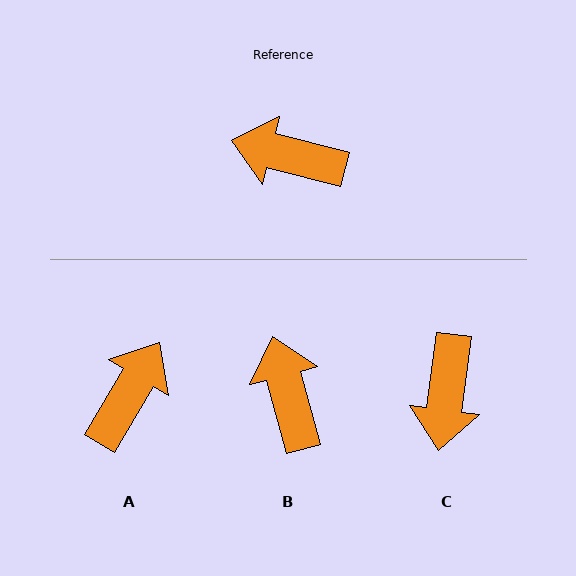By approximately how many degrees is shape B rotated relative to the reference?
Approximately 61 degrees clockwise.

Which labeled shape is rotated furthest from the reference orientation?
A, about 107 degrees away.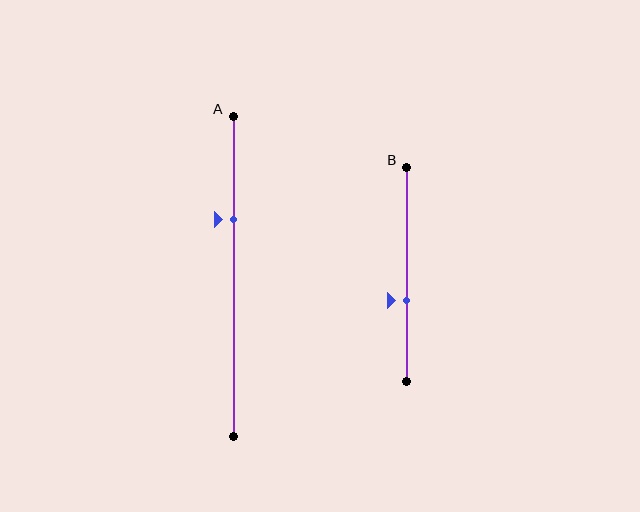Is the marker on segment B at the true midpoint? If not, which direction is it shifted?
No, the marker on segment B is shifted downward by about 12% of the segment length.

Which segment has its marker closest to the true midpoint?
Segment B has its marker closest to the true midpoint.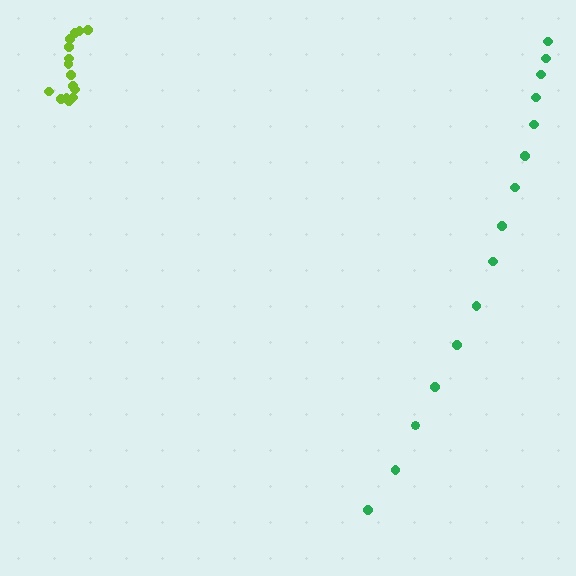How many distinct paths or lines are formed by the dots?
There are 2 distinct paths.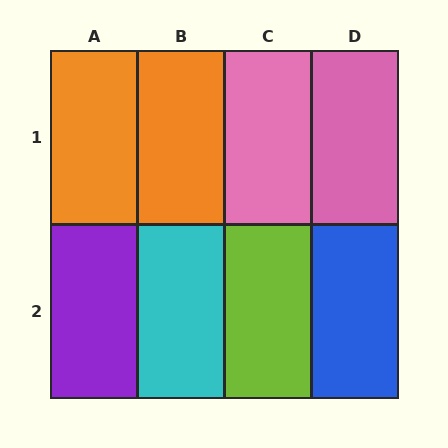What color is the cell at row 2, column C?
Lime.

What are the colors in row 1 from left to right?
Orange, orange, pink, pink.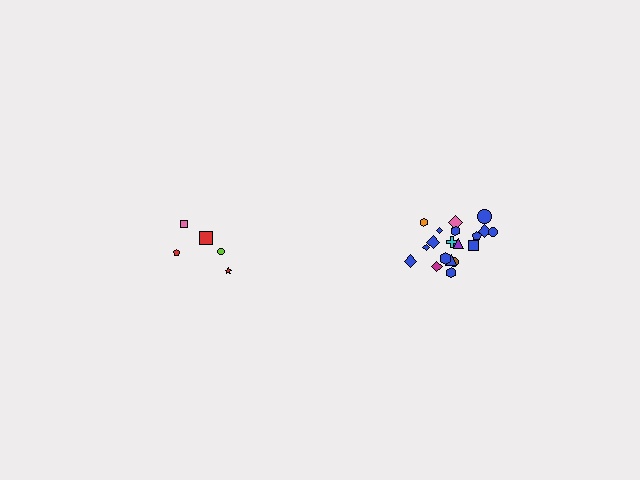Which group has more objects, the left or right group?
The right group.